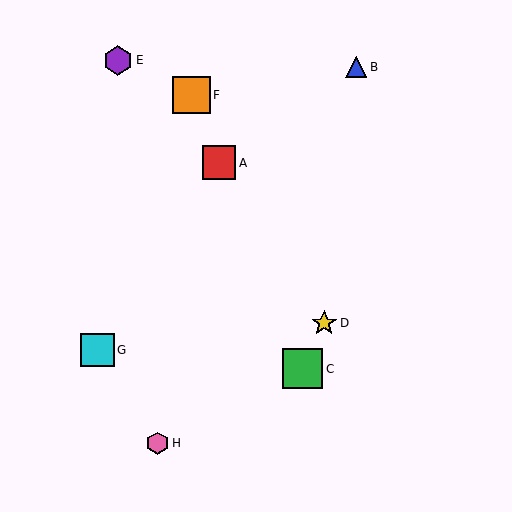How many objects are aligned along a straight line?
3 objects (A, C, F) are aligned along a straight line.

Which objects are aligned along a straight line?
Objects A, C, F are aligned along a straight line.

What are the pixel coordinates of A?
Object A is at (219, 163).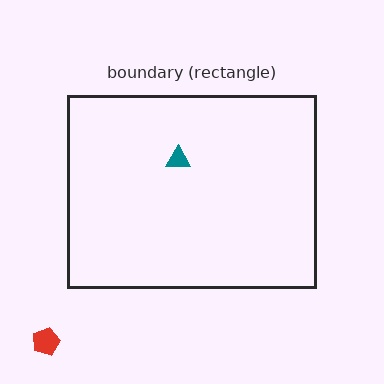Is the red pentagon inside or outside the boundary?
Outside.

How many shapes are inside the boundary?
1 inside, 1 outside.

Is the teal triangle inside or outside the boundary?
Inside.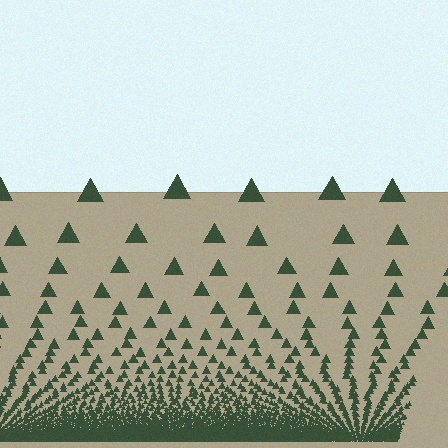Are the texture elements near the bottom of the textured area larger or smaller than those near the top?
Smaller. The gradient is inverted — elements near the bottom are smaller and denser.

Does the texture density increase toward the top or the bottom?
Density increases toward the bottom.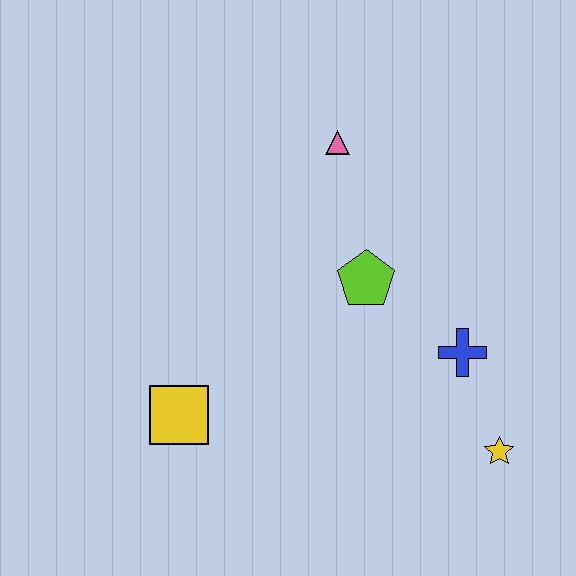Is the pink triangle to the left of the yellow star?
Yes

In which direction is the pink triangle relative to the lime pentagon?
The pink triangle is above the lime pentagon.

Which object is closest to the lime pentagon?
The blue cross is closest to the lime pentagon.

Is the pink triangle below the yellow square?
No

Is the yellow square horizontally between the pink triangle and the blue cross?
No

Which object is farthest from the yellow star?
The pink triangle is farthest from the yellow star.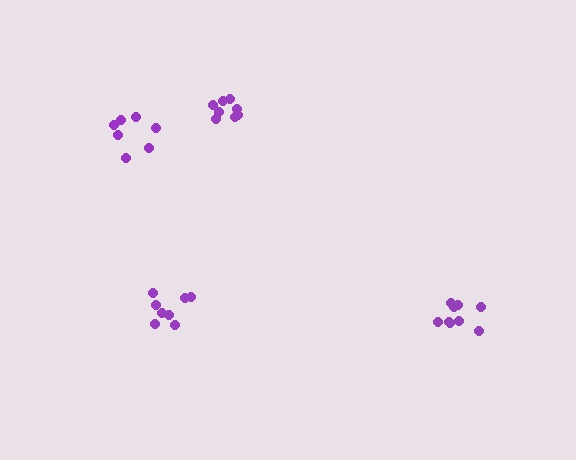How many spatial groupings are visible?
There are 4 spatial groupings.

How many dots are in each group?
Group 1: 8 dots, Group 2: 8 dots, Group 3: 7 dots, Group 4: 9 dots (32 total).